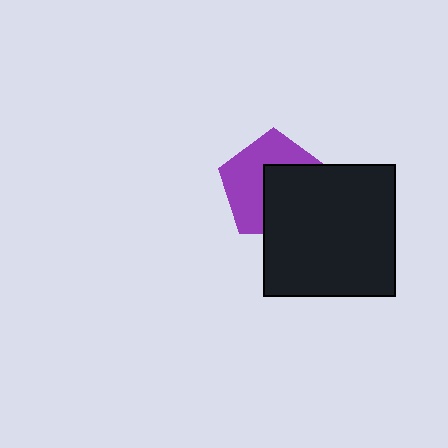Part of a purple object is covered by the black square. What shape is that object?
It is a pentagon.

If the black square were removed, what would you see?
You would see the complete purple pentagon.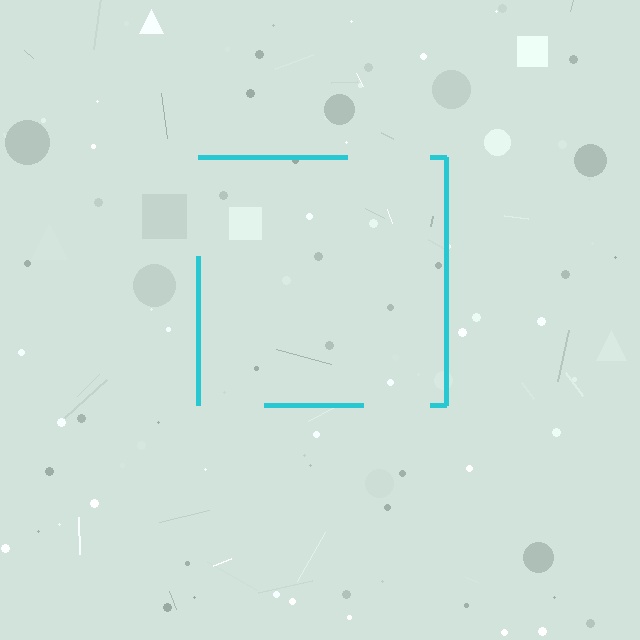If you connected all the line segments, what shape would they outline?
They would outline a square.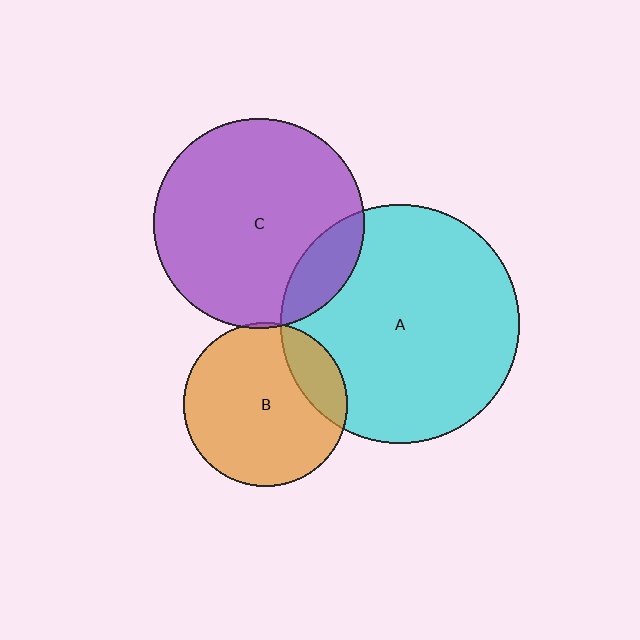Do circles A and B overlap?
Yes.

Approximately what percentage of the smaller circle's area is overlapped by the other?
Approximately 20%.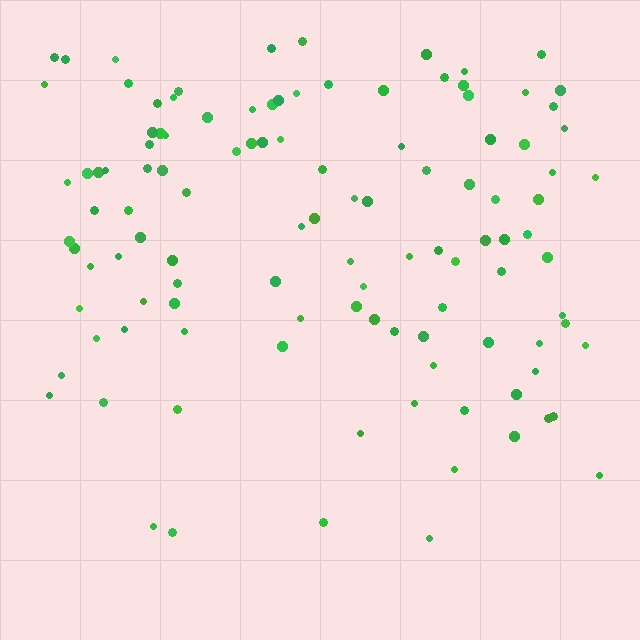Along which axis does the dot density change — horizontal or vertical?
Vertical.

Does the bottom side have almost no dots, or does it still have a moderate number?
Still a moderate number, just noticeably fewer than the top.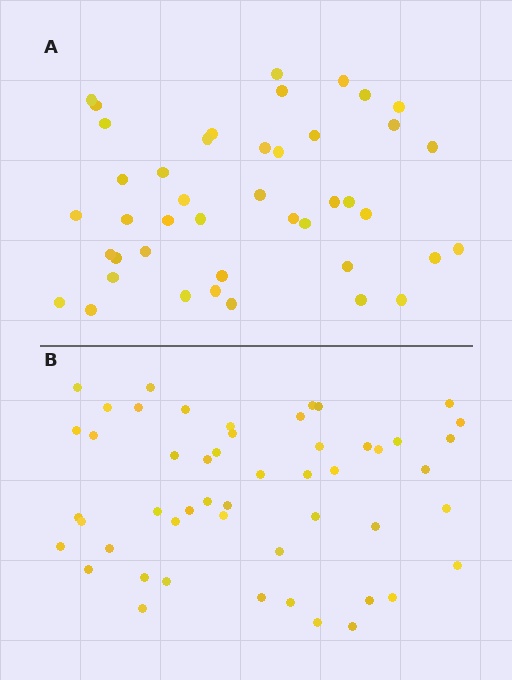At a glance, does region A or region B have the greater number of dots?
Region B (the bottom region) has more dots.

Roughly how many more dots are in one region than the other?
Region B has roughly 8 or so more dots than region A.